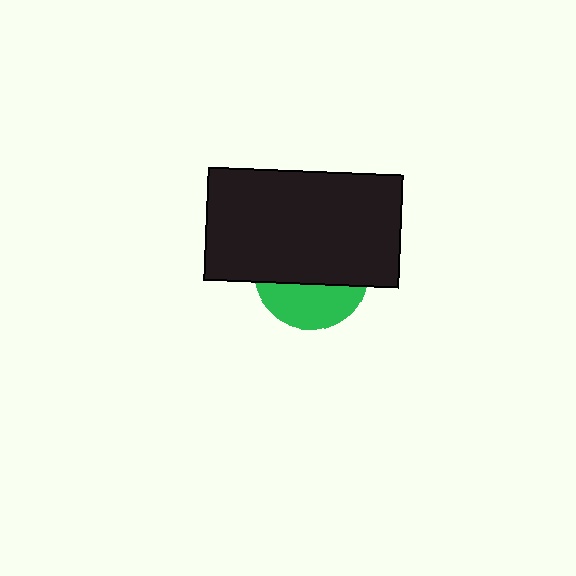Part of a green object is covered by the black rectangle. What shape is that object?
It is a circle.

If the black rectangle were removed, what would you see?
You would see the complete green circle.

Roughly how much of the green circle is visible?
A small part of it is visible (roughly 38%).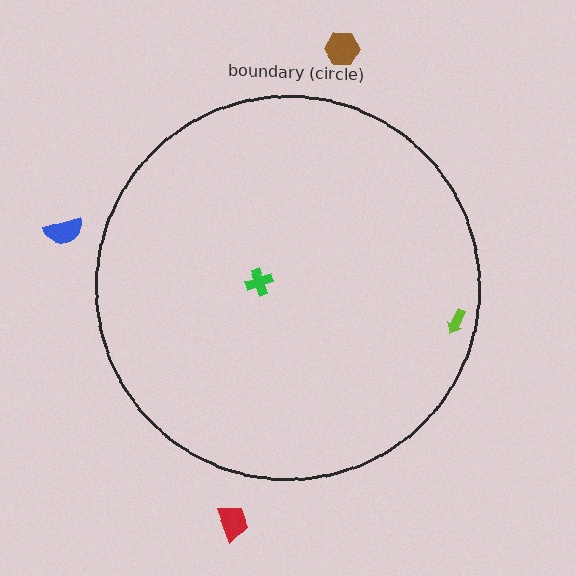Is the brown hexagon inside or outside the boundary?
Outside.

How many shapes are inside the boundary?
2 inside, 3 outside.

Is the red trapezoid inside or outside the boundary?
Outside.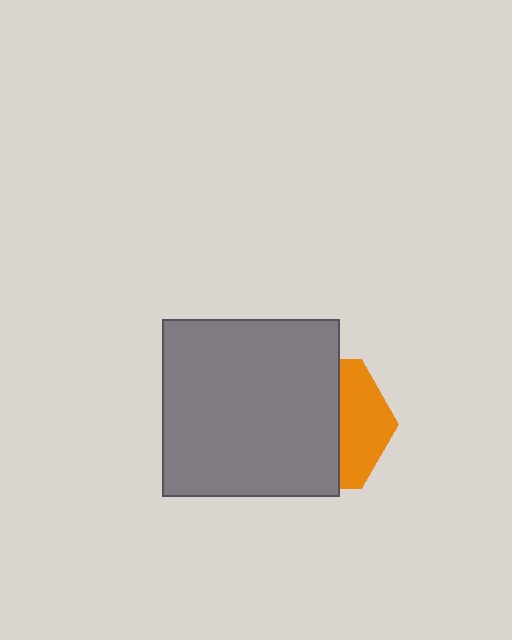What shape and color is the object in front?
The object in front is a gray square.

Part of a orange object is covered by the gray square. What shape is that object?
It is a hexagon.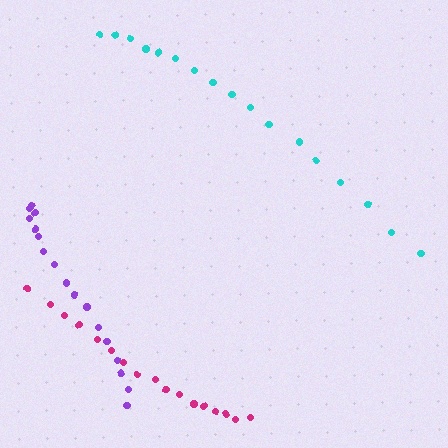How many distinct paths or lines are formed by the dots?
There are 3 distinct paths.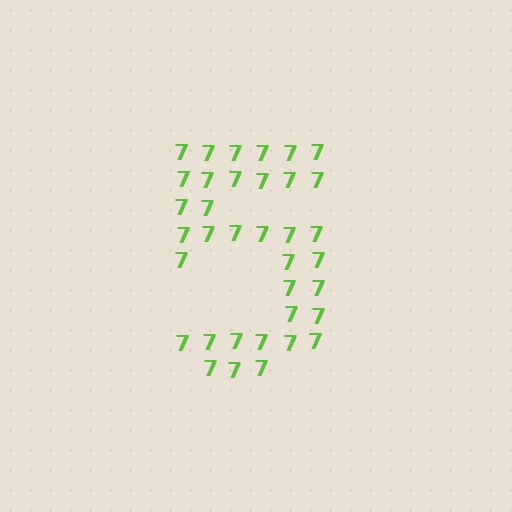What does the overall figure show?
The overall figure shows the digit 5.